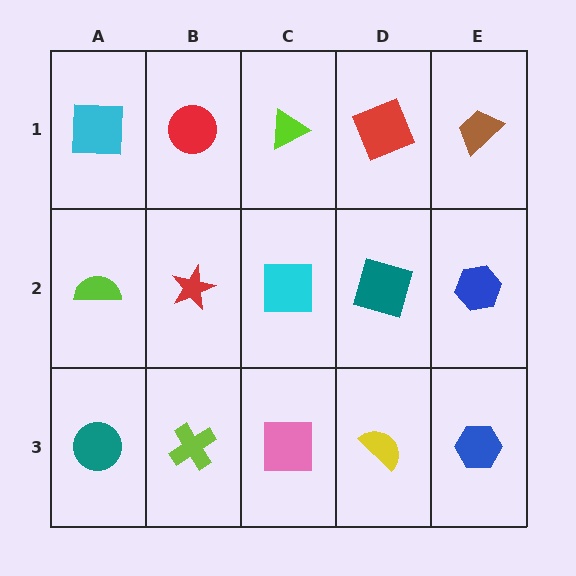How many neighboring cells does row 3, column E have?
2.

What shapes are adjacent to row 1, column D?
A teal square (row 2, column D), a lime triangle (row 1, column C), a brown trapezoid (row 1, column E).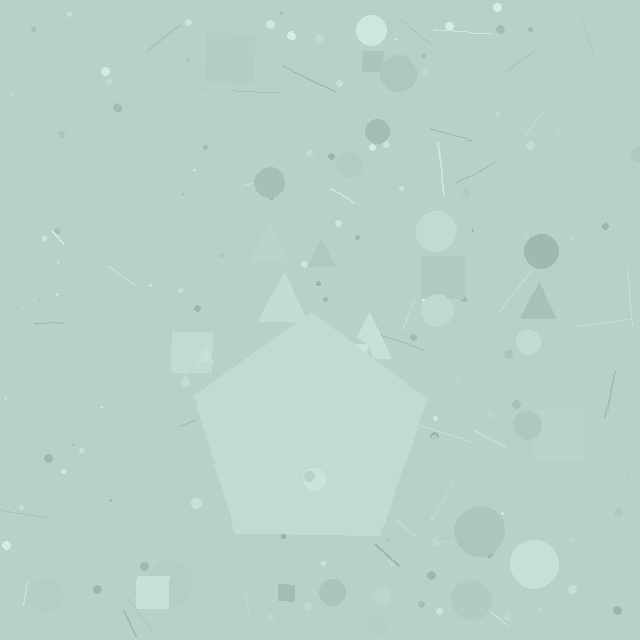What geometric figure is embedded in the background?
A pentagon is embedded in the background.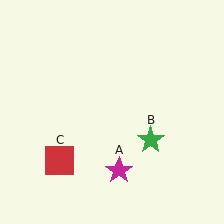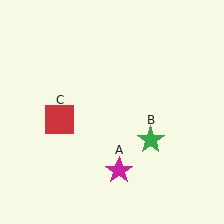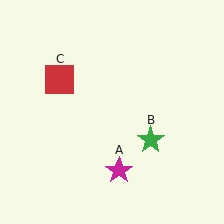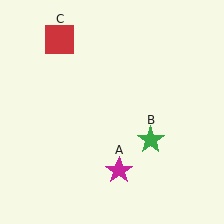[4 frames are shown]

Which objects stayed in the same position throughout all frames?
Magenta star (object A) and green star (object B) remained stationary.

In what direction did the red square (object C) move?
The red square (object C) moved up.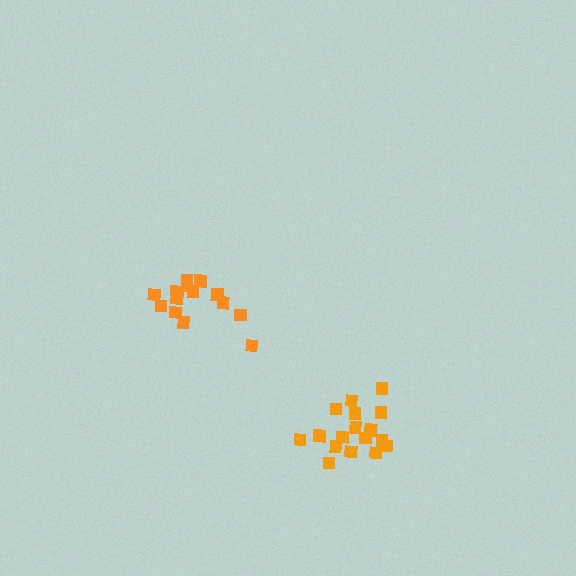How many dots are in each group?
Group 1: 17 dots, Group 2: 14 dots (31 total).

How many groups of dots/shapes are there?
There are 2 groups.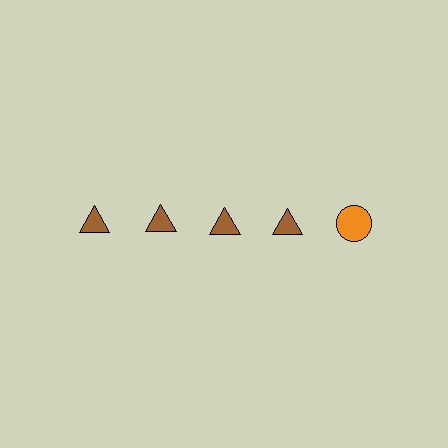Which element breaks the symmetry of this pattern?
The orange circle in the top row, rightmost column breaks the symmetry. All other shapes are brown triangles.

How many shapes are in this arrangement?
There are 5 shapes arranged in a grid pattern.